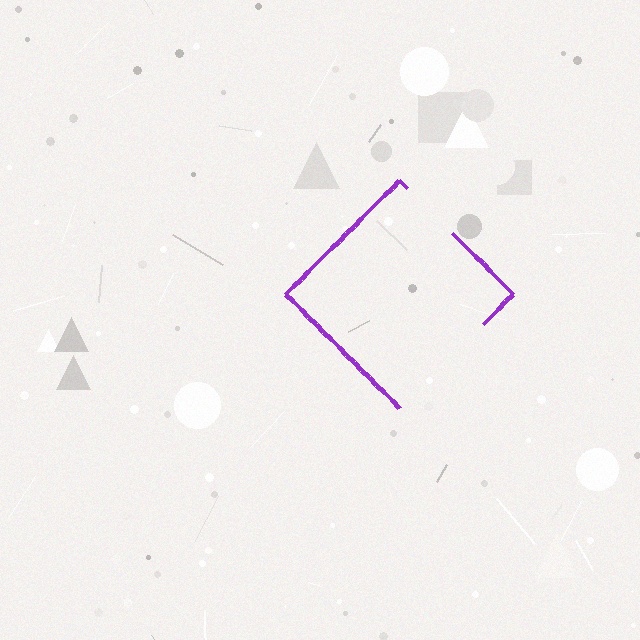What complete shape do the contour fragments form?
The contour fragments form a diamond.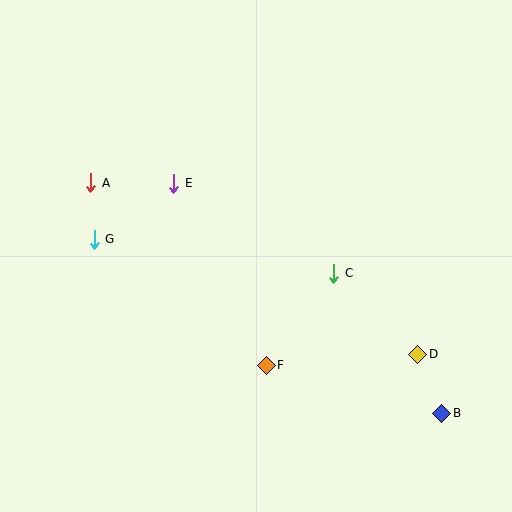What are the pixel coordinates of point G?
Point G is at (94, 239).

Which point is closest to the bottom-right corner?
Point B is closest to the bottom-right corner.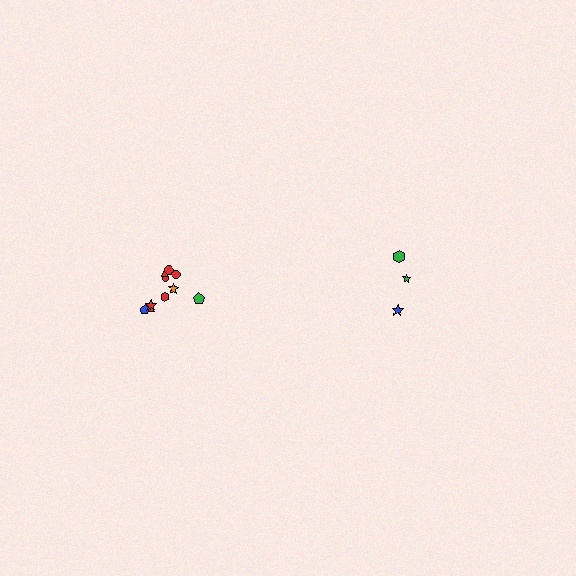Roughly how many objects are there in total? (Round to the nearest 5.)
Roughly 15 objects in total.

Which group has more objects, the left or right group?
The left group.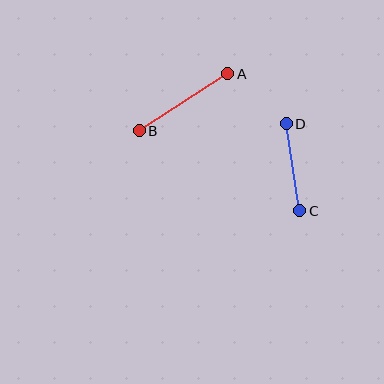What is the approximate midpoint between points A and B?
The midpoint is at approximately (183, 102) pixels.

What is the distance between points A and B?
The distance is approximately 105 pixels.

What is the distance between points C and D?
The distance is approximately 88 pixels.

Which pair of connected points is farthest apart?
Points A and B are farthest apart.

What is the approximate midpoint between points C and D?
The midpoint is at approximately (293, 167) pixels.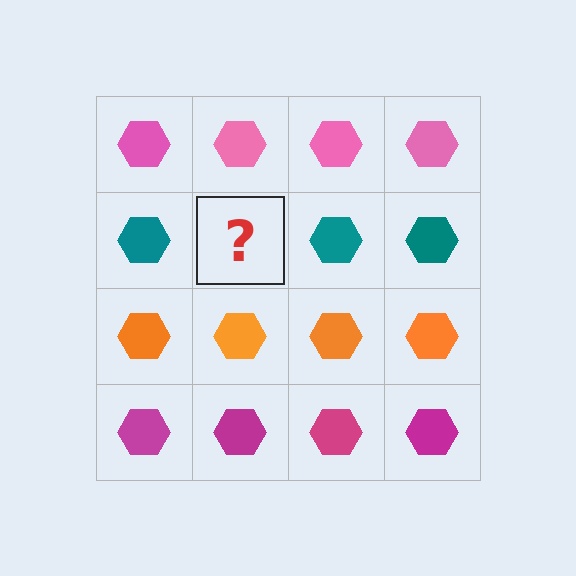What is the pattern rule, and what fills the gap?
The rule is that each row has a consistent color. The gap should be filled with a teal hexagon.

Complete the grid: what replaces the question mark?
The question mark should be replaced with a teal hexagon.